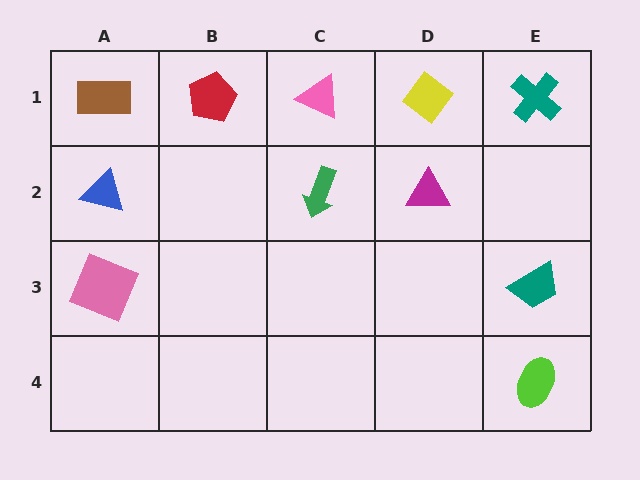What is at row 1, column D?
A yellow diamond.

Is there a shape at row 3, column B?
No, that cell is empty.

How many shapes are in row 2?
3 shapes.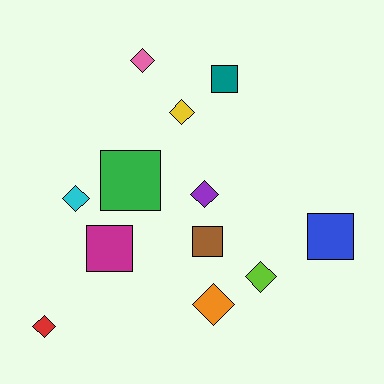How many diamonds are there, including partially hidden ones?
There are 7 diamonds.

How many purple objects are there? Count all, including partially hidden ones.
There is 1 purple object.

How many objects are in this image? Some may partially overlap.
There are 12 objects.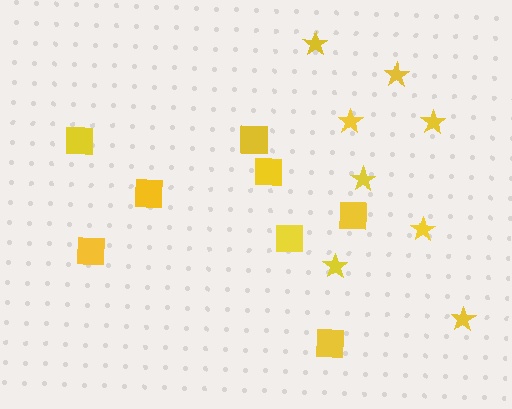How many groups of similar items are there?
There are 2 groups: one group of squares (8) and one group of stars (8).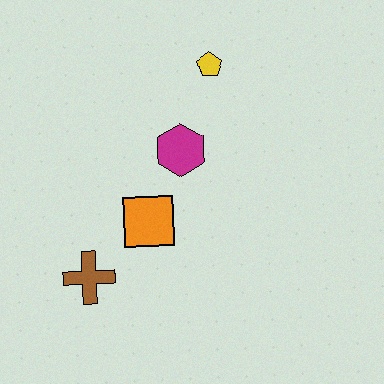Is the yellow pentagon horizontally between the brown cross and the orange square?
No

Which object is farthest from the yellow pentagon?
The brown cross is farthest from the yellow pentagon.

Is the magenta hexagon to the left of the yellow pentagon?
Yes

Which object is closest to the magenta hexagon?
The orange square is closest to the magenta hexagon.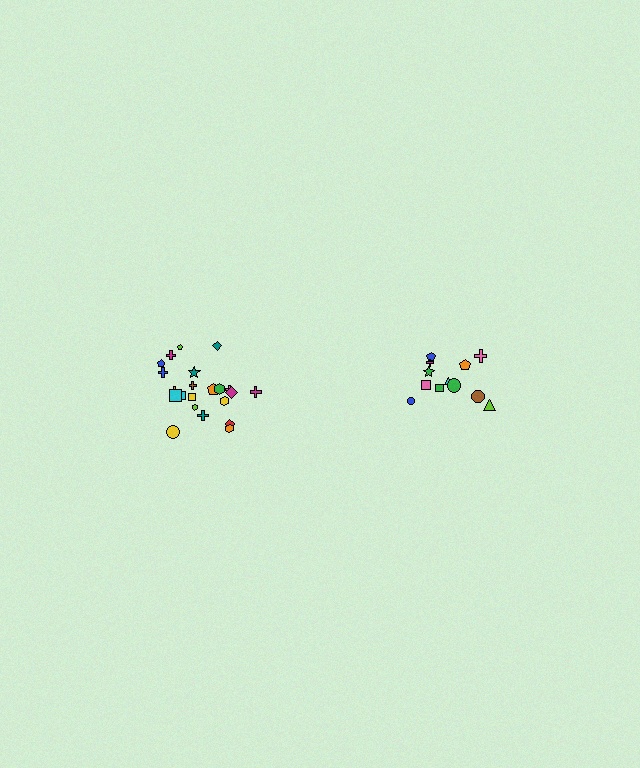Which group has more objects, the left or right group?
The left group.